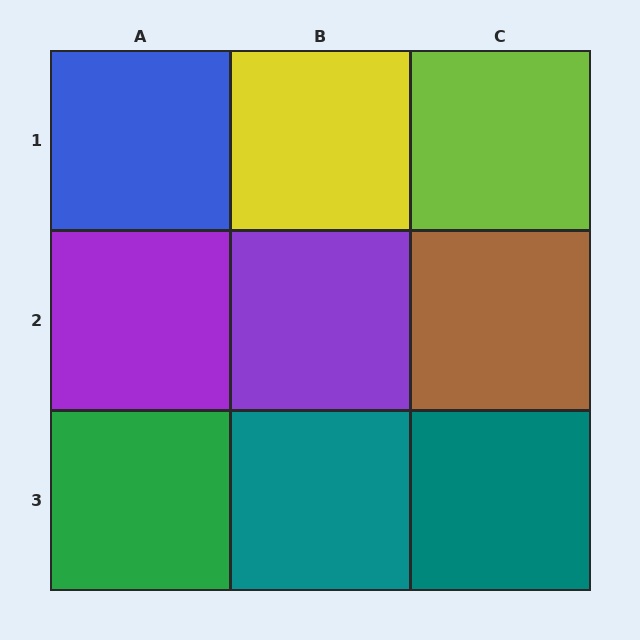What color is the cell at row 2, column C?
Brown.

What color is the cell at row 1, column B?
Yellow.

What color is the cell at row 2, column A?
Purple.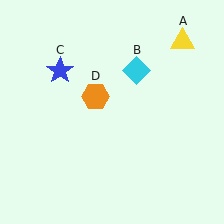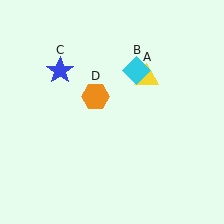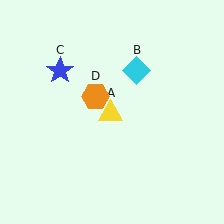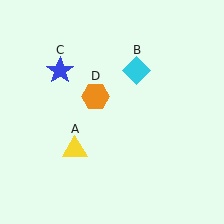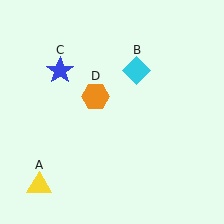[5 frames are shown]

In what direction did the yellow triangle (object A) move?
The yellow triangle (object A) moved down and to the left.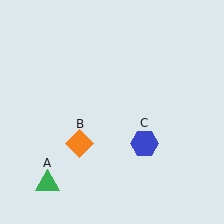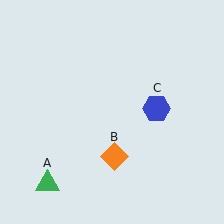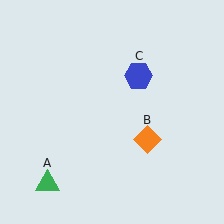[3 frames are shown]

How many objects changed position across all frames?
2 objects changed position: orange diamond (object B), blue hexagon (object C).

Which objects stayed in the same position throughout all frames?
Green triangle (object A) remained stationary.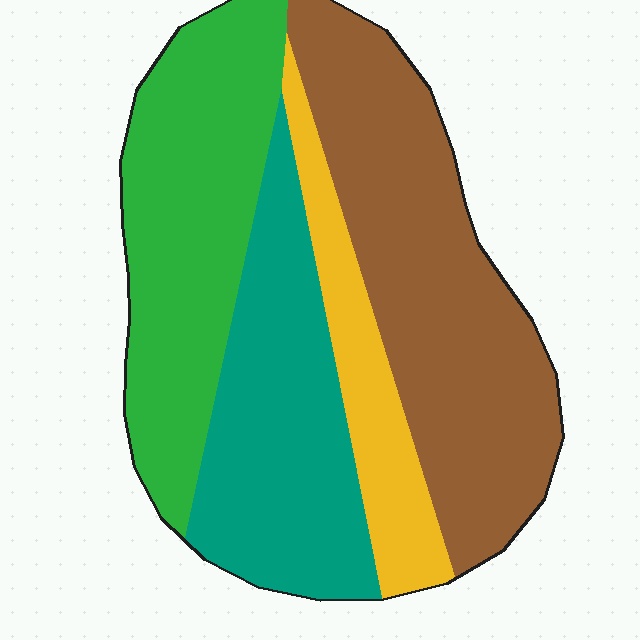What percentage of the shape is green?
Green takes up about one quarter (1/4) of the shape.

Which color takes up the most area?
Brown, at roughly 35%.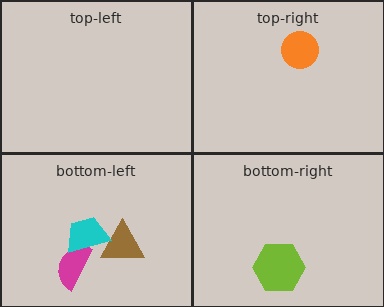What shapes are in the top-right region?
The orange circle.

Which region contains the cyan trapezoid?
The bottom-left region.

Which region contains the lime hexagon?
The bottom-right region.